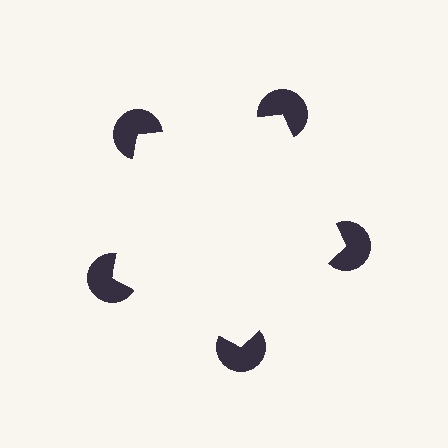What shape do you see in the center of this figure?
An illusory pentagon — its edges are inferred from the aligned wedge cuts in the pac-man discs, not physically drawn.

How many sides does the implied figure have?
5 sides.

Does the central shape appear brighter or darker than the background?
It typically appears slightly brighter than the background, even though no actual brightness change is drawn.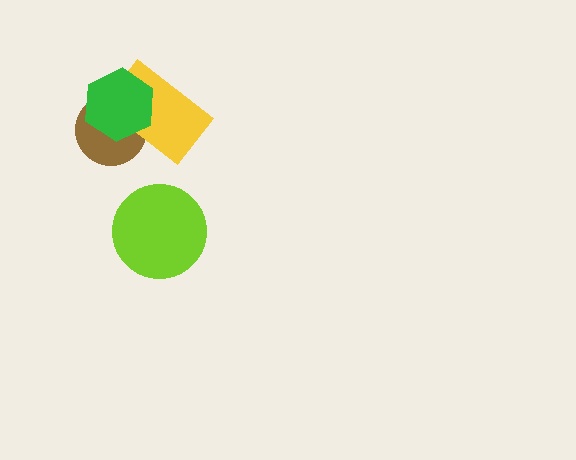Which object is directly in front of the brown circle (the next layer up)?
The yellow rectangle is directly in front of the brown circle.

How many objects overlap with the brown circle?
2 objects overlap with the brown circle.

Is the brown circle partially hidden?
Yes, it is partially covered by another shape.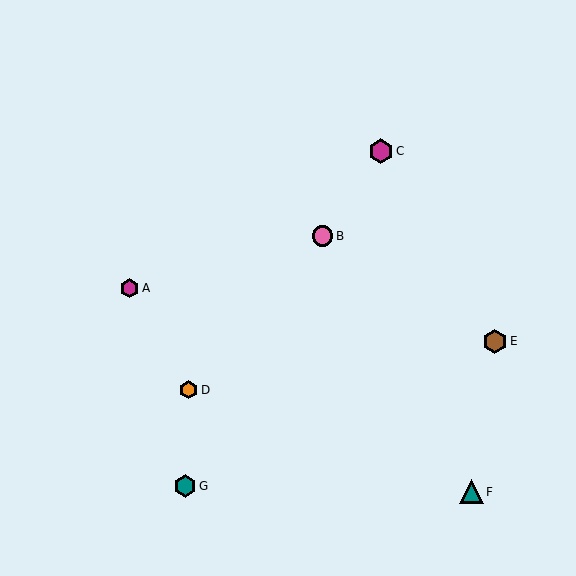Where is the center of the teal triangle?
The center of the teal triangle is at (471, 492).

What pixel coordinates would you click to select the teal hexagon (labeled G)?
Click at (185, 486) to select the teal hexagon G.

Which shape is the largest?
The magenta hexagon (labeled C) is the largest.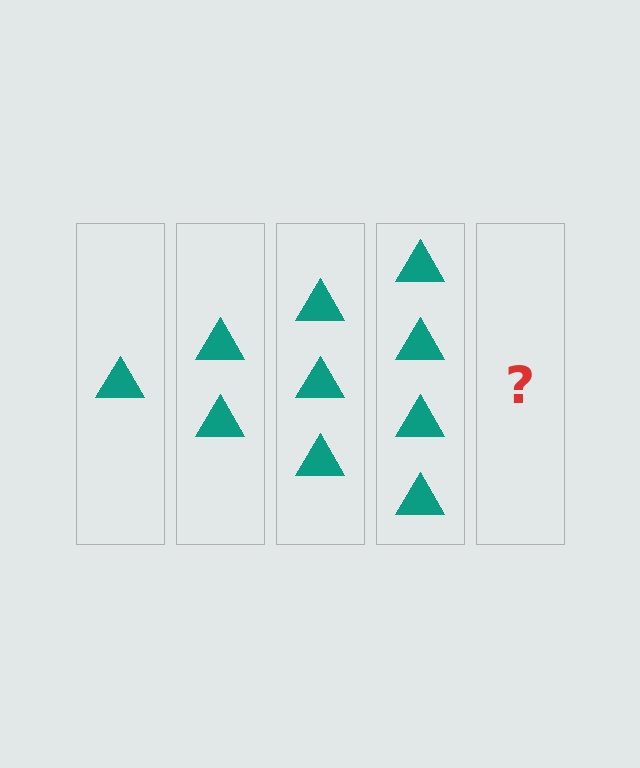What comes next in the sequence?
The next element should be 5 triangles.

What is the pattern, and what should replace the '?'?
The pattern is that each step adds one more triangle. The '?' should be 5 triangles.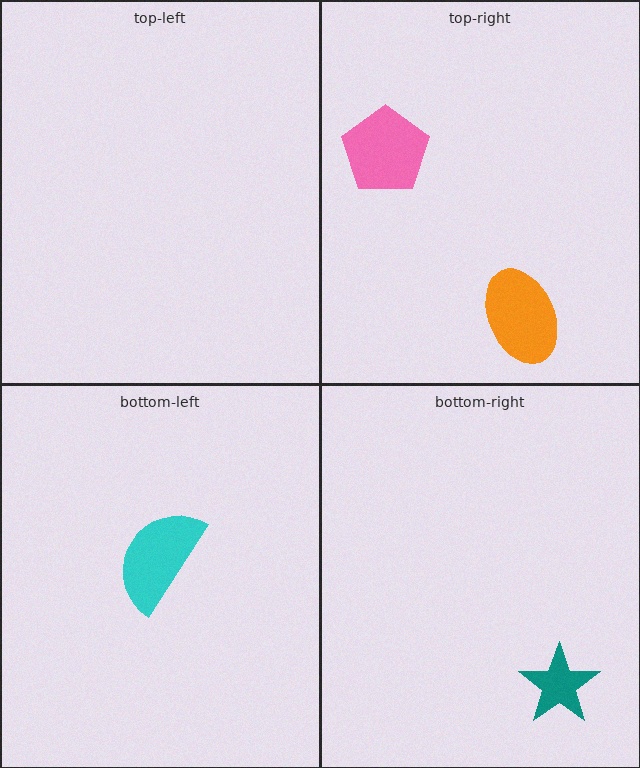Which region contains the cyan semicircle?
The bottom-left region.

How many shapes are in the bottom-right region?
1.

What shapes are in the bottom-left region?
The cyan semicircle.